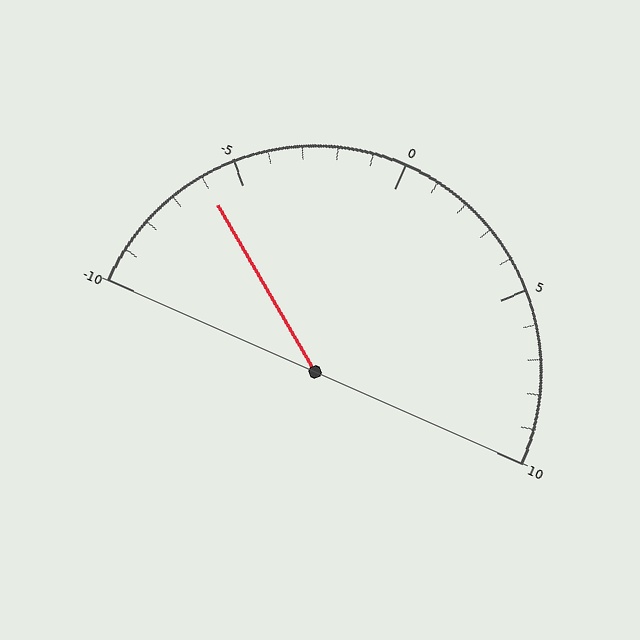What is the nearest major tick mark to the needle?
The nearest major tick mark is -5.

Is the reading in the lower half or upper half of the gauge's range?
The reading is in the lower half of the range (-10 to 10).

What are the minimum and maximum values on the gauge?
The gauge ranges from -10 to 10.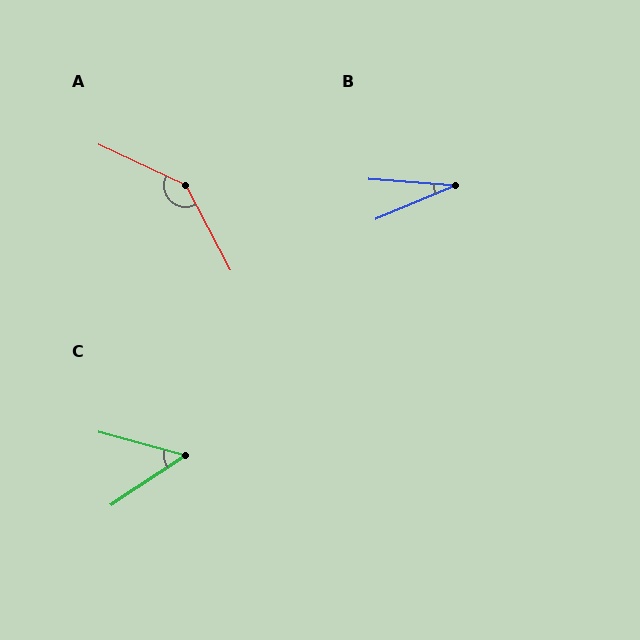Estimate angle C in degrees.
Approximately 49 degrees.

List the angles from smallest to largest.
B (27°), C (49°), A (143°).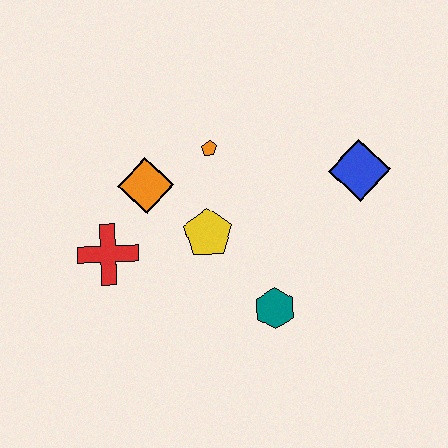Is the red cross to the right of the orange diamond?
No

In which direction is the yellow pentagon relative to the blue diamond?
The yellow pentagon is to the left of the blue diamond.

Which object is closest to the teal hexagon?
The yellow pentagon is closest to the teal hexagon.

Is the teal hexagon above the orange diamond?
No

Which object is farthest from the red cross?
The blue diamond is farthest from the red cross.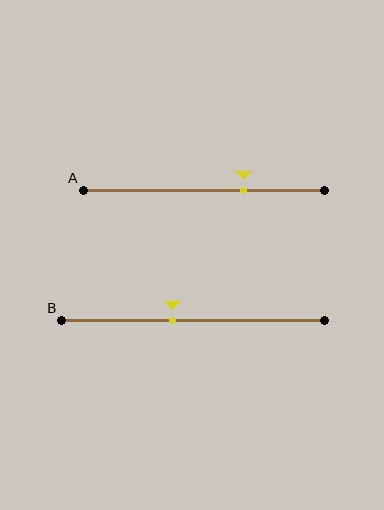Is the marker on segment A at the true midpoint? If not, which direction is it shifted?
No, the marker on segment A is shifted to the right by about 16% of the segment length.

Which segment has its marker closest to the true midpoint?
Segment B has its marker closest to the true midpoint.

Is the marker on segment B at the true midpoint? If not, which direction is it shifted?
No, the marker on segment B is shifted to the left by about 8% of the segment length.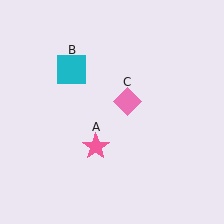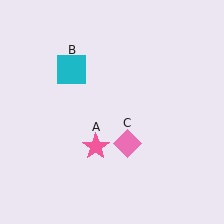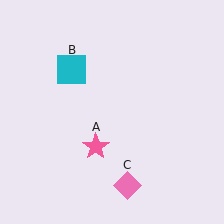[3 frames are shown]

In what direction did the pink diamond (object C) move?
The pink diamond (object C) moved down.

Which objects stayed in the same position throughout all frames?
Pink star (object A) and cyan square (object B) remained stationary.